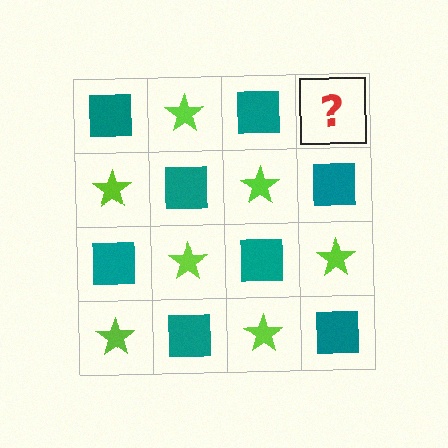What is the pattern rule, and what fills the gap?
The rule is that it alternates teal square and lime star in a checkerboard pattern. The gap should be filled with a lime star.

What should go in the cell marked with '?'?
The missing cell should contain a lime star.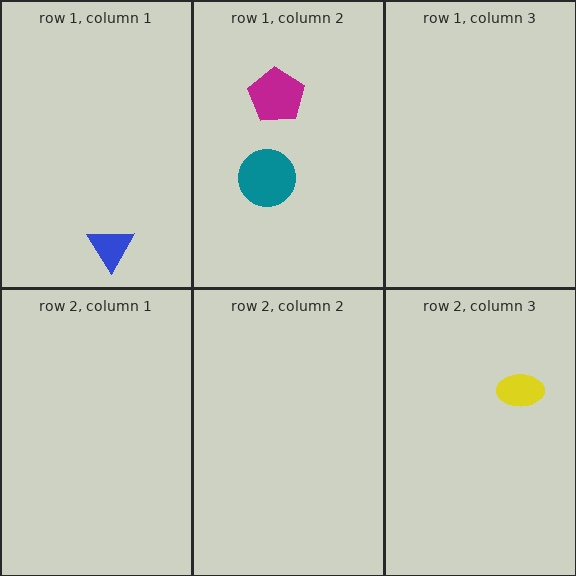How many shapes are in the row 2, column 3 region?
1.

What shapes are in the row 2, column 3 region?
The yellow ellipse.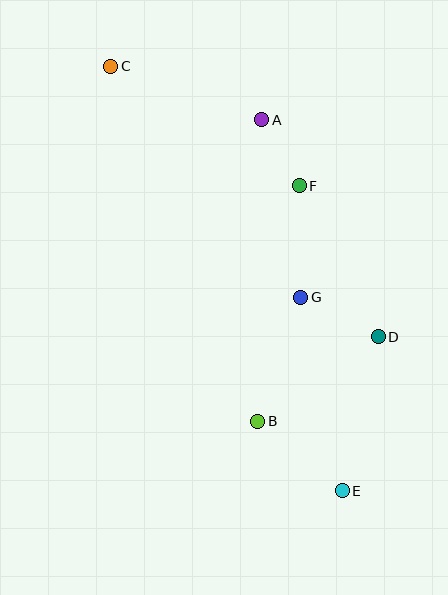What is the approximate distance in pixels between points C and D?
The distance between C and D is approximately 380 pixels.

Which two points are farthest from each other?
Points C and E are farthest from each other.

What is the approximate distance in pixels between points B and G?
The distance between B and G is approximately 131 pixels.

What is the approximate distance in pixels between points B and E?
The distance between B and E is approximately 110 pixels.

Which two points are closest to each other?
Points A and F are closest to each other.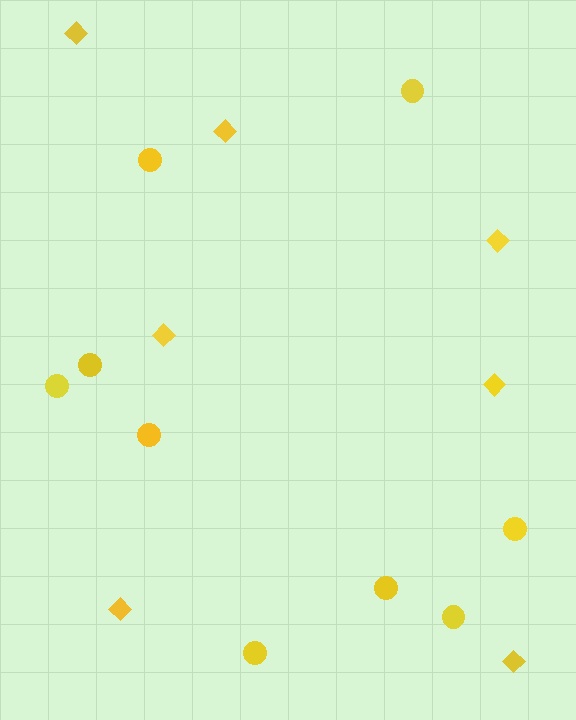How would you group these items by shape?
There are 2 groups: one group of diamonds (7) and one group of circles (9).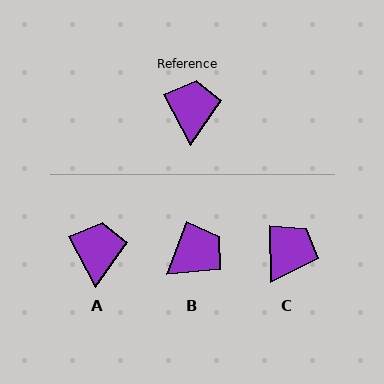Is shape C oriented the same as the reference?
No, it is off by about 28 degrees.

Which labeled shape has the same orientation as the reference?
A.